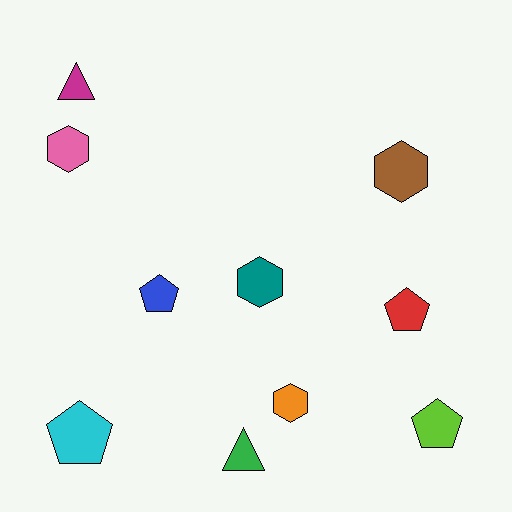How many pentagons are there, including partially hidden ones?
There are 4 pentagons.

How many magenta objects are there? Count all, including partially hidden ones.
There is 1 magenta object.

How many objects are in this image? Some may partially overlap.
There are 10 objects.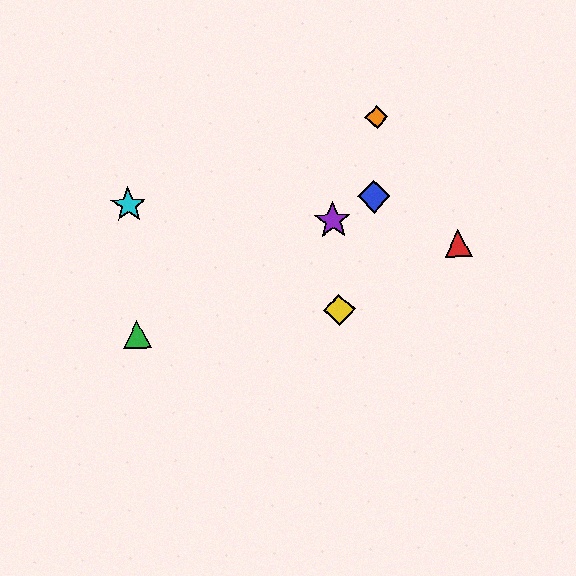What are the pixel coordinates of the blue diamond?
The blue diamond is at (374, 196).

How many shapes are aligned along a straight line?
3 shapes (the blue diamond, the green triangle, the purple star) are aligned along a straight line.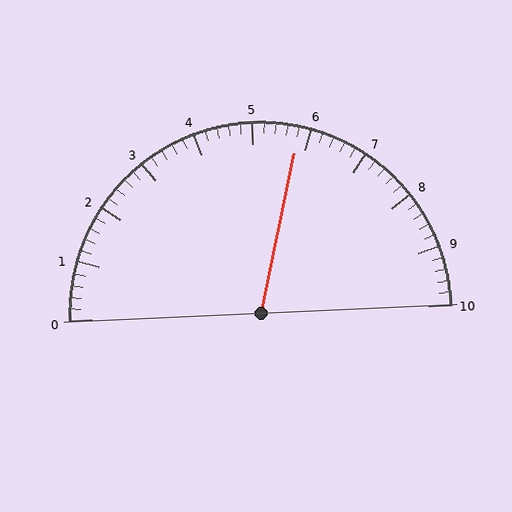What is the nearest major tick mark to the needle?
The nearest major tick mark is 6.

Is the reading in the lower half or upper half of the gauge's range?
The reading is in the upper half of the range (0 to 10).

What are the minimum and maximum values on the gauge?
The gauge ranges from 0 to 10.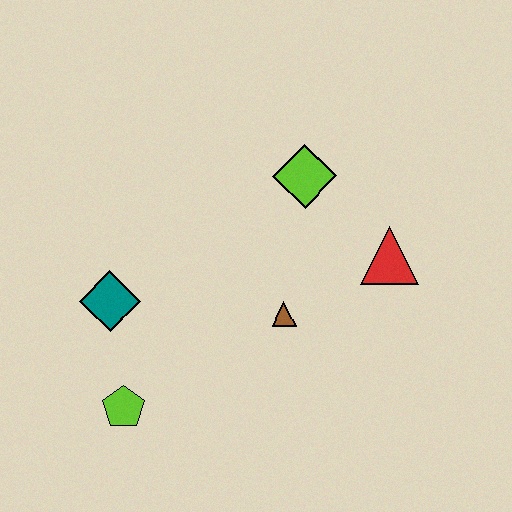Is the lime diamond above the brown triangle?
Yes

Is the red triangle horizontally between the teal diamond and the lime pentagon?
No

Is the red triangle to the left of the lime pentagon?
No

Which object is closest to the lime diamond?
The red triangle is closest to the lime diamond.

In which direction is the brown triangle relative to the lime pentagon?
The brown triangle is to the right of the lime pentagon.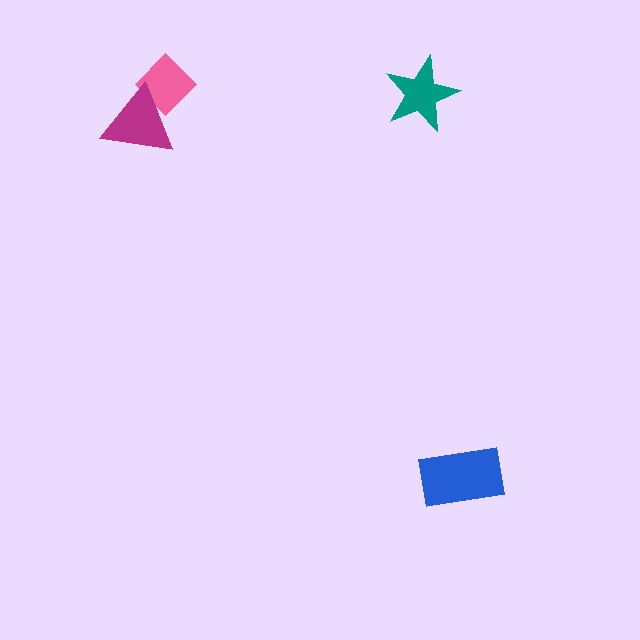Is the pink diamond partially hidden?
Yes, it is partially covered by another shape.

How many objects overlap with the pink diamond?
1 object overlaps with the pink diamond.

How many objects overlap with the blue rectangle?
0 objects overlap with the blue rectangle.